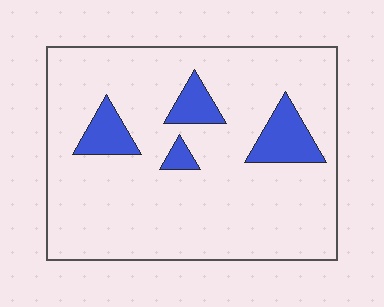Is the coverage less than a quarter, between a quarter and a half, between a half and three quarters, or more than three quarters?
Less than a quarter.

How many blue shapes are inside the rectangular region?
4.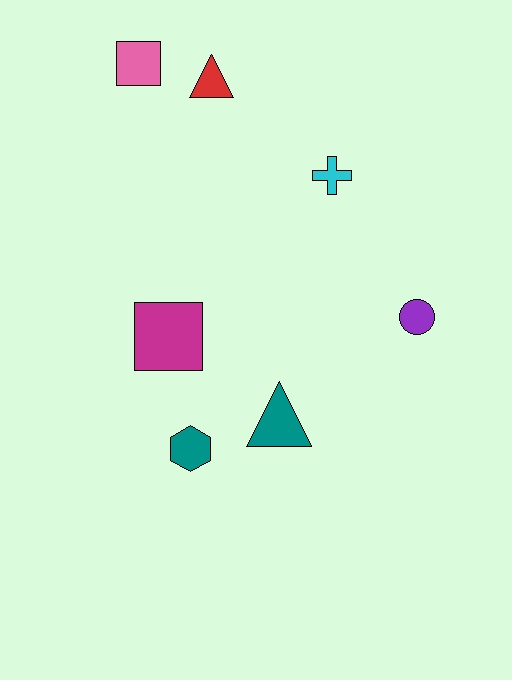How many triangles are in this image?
There are 2 triangles.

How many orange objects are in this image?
There are no orange objects.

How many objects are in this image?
There are 7 objects.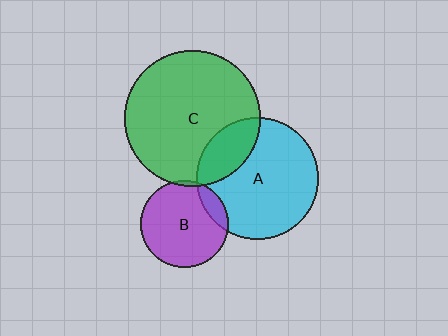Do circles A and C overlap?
Yes.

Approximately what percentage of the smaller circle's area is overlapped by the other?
Approximately 20%.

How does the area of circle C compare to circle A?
Approximately 1.2 times.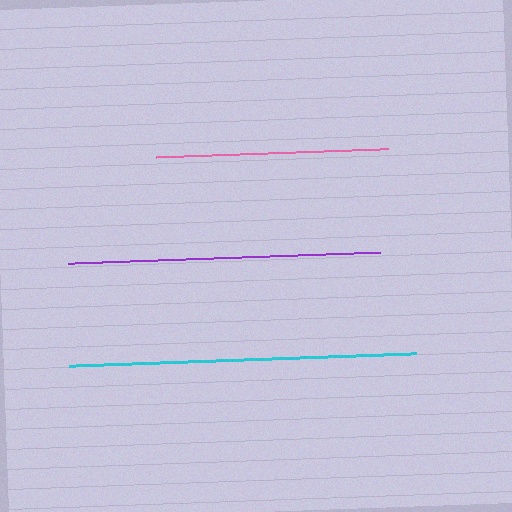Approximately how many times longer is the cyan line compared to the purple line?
The cyan line is approximately 1.1 times the length of the purple line.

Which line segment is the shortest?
The pink line is the shortest at approximately 232 pixels.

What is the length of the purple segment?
The purple segment is approximately 312 pixels long.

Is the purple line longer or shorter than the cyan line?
The cyan line is longer than the purple line.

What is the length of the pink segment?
The pink segment is approximately 232 pixels long.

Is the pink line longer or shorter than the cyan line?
The cyan line is longer than the pink line.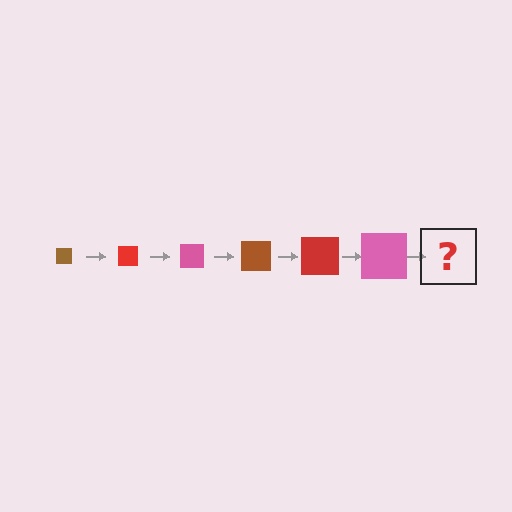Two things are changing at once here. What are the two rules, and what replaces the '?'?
The two rules are that the square grows larger each step and the color cycles through brown, red, and pink. The '?' should be a brown square, larger than the previous one.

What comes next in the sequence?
The next element should be a brown square, larger than the previous one.